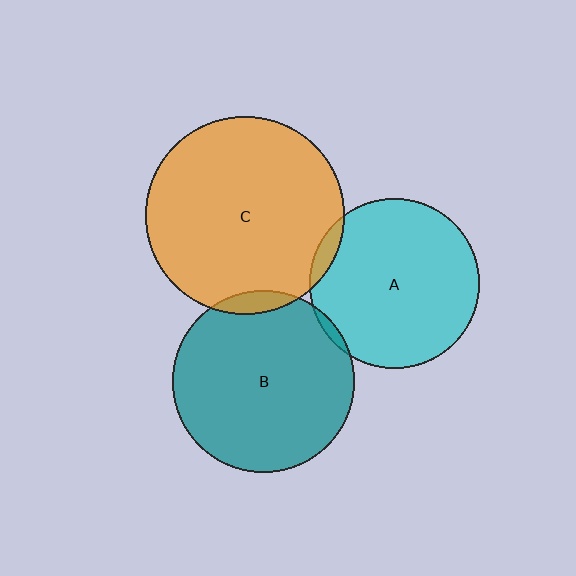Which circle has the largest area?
Circle C (orange).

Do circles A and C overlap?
Yes.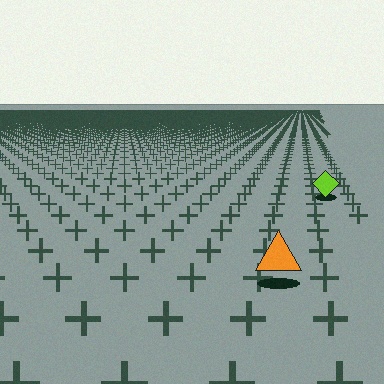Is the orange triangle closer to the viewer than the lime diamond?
Yes. The orange triangle is closer — you can tell from the texture gradient: the ground texture is coarser near it.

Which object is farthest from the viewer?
The lime diamond is farthest from the viewer. It appears smaller and the ground texture around it is denser.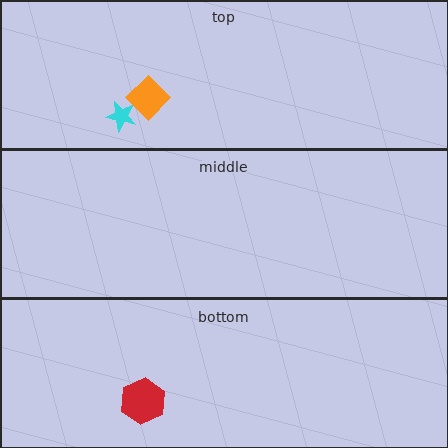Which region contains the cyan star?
The top region.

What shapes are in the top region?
The cyan star, the orange diamond.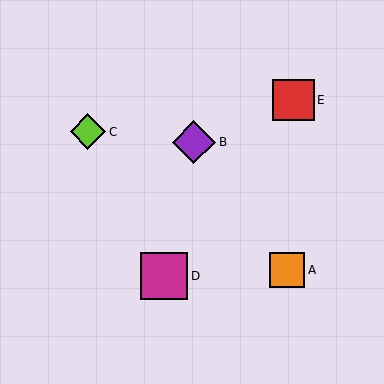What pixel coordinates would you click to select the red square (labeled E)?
Click at (293, 100) to select the red square E.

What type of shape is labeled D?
Shape D is a magenta square.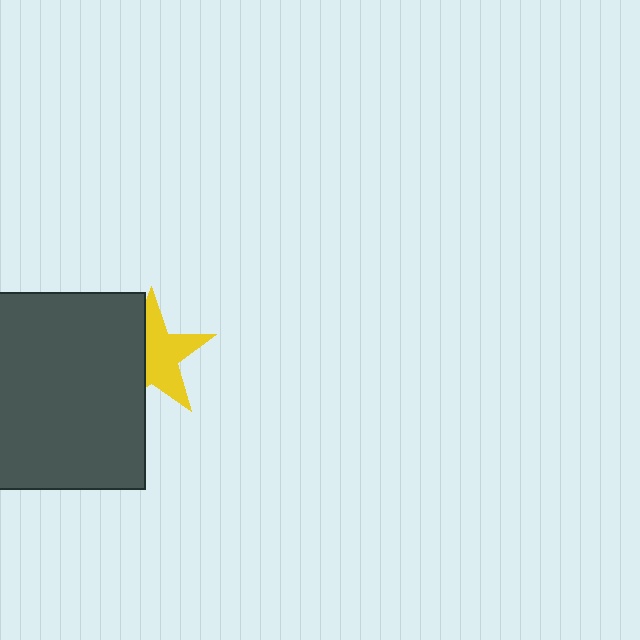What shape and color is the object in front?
The object in front is a dark gray rectangle.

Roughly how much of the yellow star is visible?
About half of it is visible (roughly 59%).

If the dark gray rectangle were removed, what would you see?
You would see the complete yellow star.